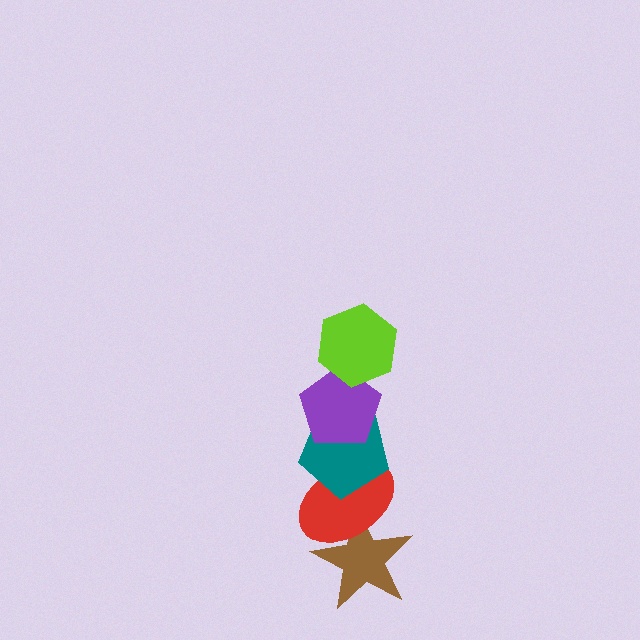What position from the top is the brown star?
The brown star is 5th from the top.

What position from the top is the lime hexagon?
The lime hexagon is 1st from the top.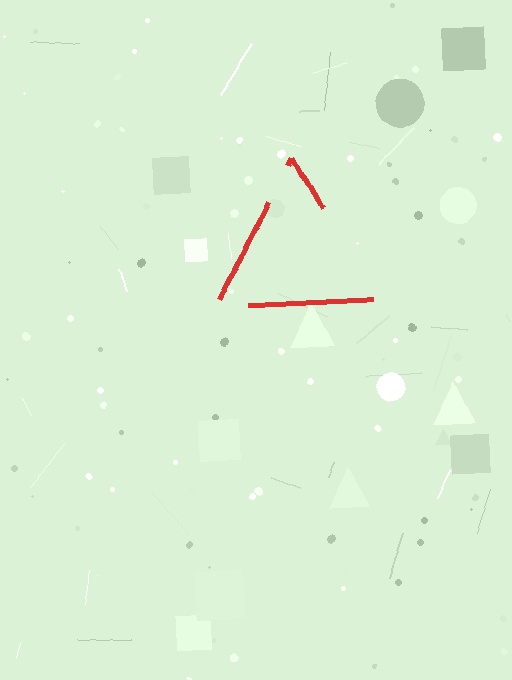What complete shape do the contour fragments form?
The contour fragments form a triangle.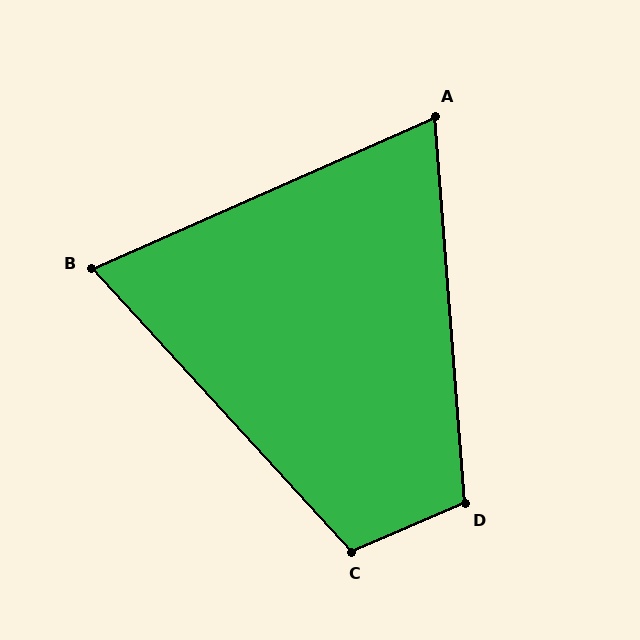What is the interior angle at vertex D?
Approximately 109 degrees (obtuse).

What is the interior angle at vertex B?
Approximately 71 degrees (acute).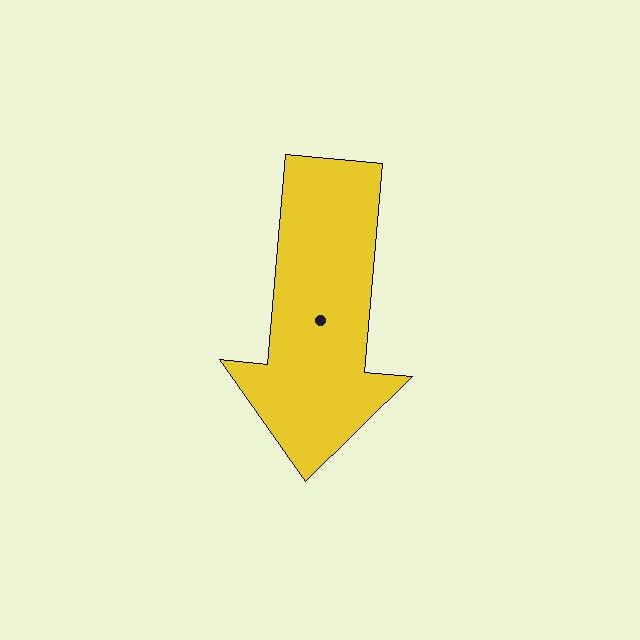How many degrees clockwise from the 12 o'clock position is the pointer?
Approximately 185 degrees.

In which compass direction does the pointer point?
South.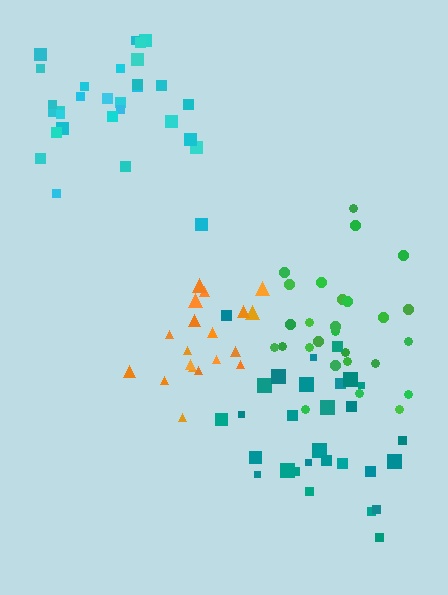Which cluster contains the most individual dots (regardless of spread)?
Cyan (30).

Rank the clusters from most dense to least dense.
orange, teal, green, cyan.